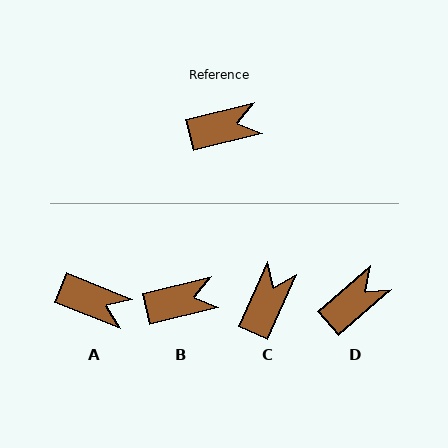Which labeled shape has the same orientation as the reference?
B.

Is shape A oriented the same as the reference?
No, it is off by about 36 degrees.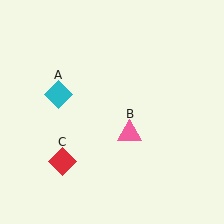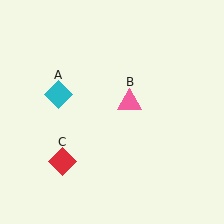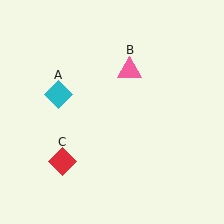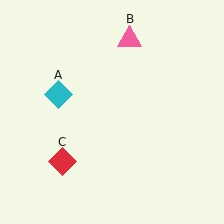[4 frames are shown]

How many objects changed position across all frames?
1 object changed position: pink triangle (object B).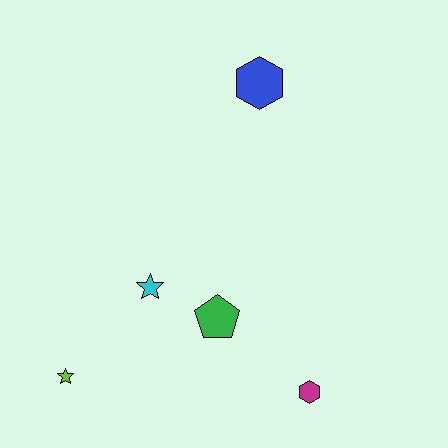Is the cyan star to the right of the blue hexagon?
No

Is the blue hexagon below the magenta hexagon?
No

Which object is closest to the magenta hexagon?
The green pentagon is closest to the magenta hexagon.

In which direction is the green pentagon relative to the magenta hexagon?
The green pentagon is to the left of the magenta hexagon.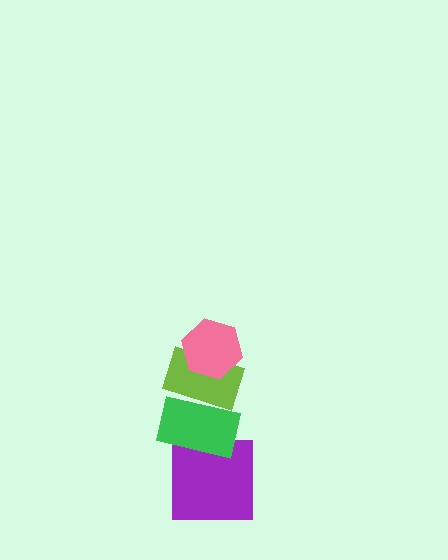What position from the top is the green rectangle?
The green rectangle is 3rd from the top.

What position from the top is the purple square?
The purple square is 4th from the top.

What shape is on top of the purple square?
The green rectangle is on top of the purple square.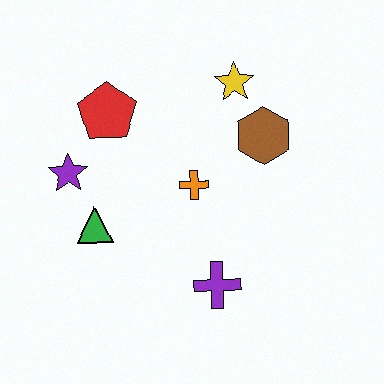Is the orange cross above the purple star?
No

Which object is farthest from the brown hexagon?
The purple star is farthest from the brown hexagon.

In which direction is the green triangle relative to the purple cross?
The green triangle is to the left of the purple cross.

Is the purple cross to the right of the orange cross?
Yes